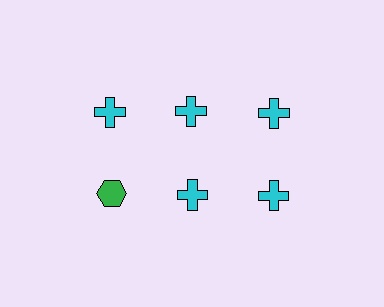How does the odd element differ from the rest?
It differs in both color (green instead of cyan) and shape (hexagon instead of cross).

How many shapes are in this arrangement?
There are 6 shapes arranged in a grid pattern.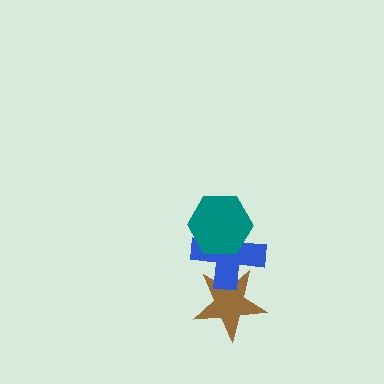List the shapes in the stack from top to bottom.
From top to bottom: the teal hexagon, the blue cross, the brown star.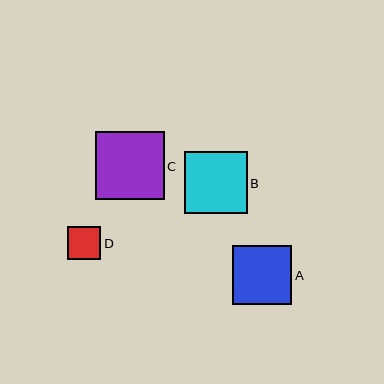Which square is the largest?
Square C is the largest with a size of approximately 68 pixels.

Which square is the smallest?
Square D is the smallest with a size of approximately 33 pixels.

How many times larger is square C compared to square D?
Square C is approximately 2.1 times the size of square D.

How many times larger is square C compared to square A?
Square C is approximately 1.2 times the size of square A.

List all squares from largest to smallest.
From largest to smallest: C, B, A, D.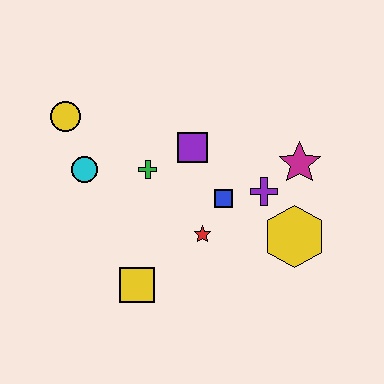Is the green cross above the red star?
Yes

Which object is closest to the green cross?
The purple square is closest to the green cross.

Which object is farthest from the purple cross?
The yellow circle is farthest from the purple cross.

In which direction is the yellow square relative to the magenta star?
The yellow square is to the left of the magenta star.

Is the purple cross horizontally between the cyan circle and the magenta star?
Yes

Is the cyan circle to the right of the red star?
No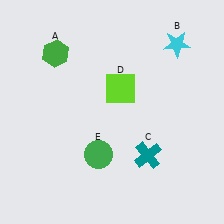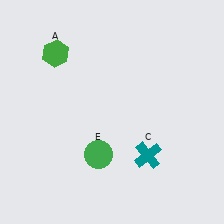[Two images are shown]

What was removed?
The cyan star (B), the lime square (D) were removed in Image 2.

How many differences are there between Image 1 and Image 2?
There are 2 differences between the two images.